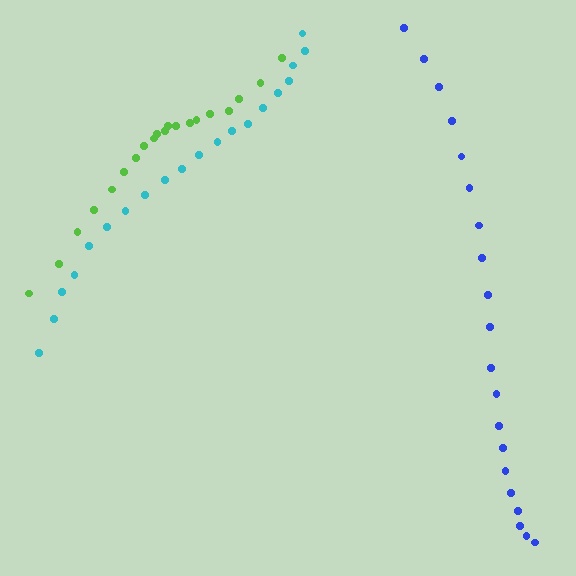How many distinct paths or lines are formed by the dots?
There are 3 distinct paths.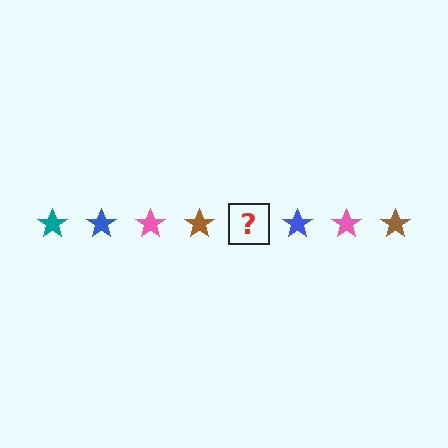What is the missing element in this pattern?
The missing element is a teal star.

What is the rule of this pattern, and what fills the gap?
The rule is that the pattern cycles through teal, blue, pink, brown stars. The gap should be filled with a teal star.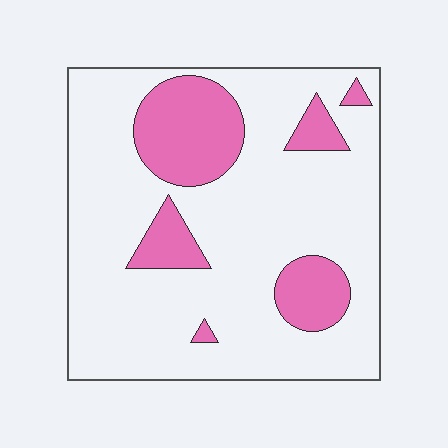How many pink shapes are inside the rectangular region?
6.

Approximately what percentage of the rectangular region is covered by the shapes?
Approximately 20%.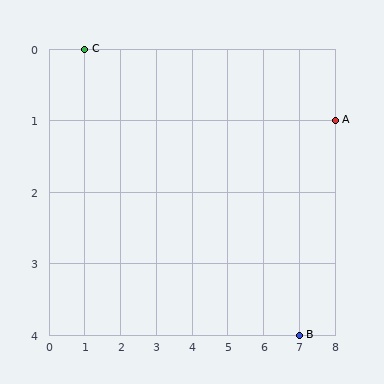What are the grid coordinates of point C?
Point C is at grid coordinates (1, 0).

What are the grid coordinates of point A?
Point A is at grid coordinates (8, 1).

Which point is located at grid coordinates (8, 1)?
Point A is at (8, 1).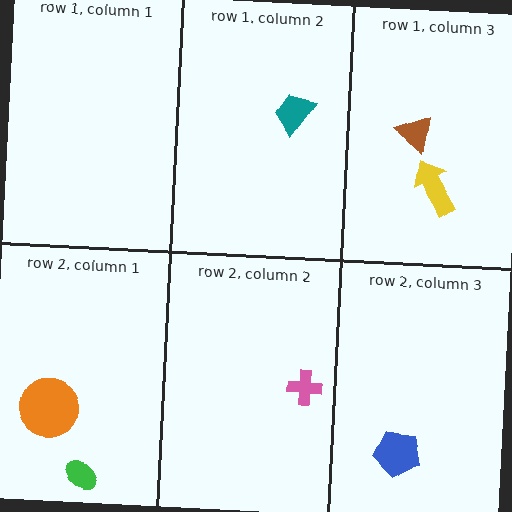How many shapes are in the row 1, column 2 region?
1.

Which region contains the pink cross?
The row 2, column 2 region.